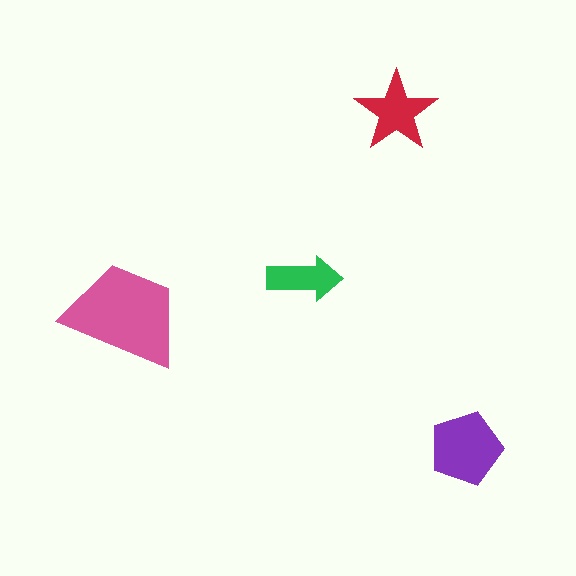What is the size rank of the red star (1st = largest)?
3rd.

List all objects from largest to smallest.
The pink trapezoid, the purple pentagon, the red star, the green arrow.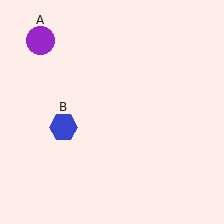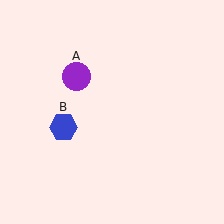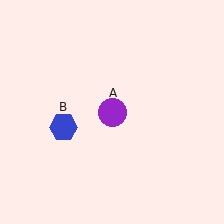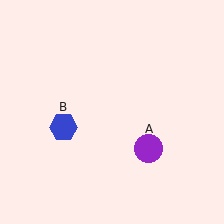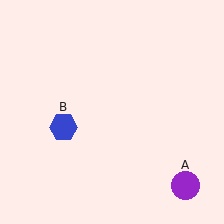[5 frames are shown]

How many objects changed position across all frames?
1 object changed position: purple circle (object A).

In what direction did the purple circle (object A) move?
The purple circle (object A) moved down and to the right.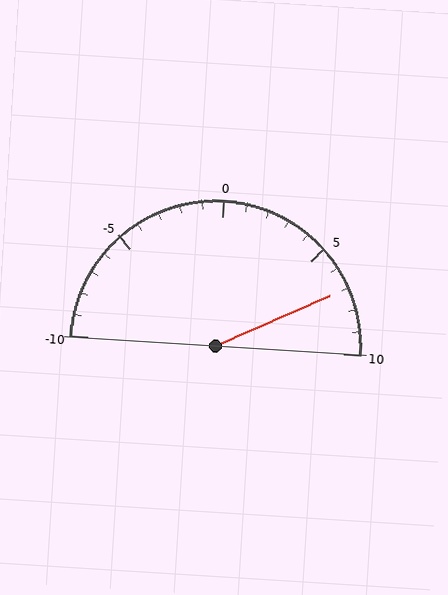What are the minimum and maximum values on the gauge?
The gauge ranges from -10 to 10.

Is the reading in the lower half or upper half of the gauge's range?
The reading is in the upper half of the range (-10 to 10).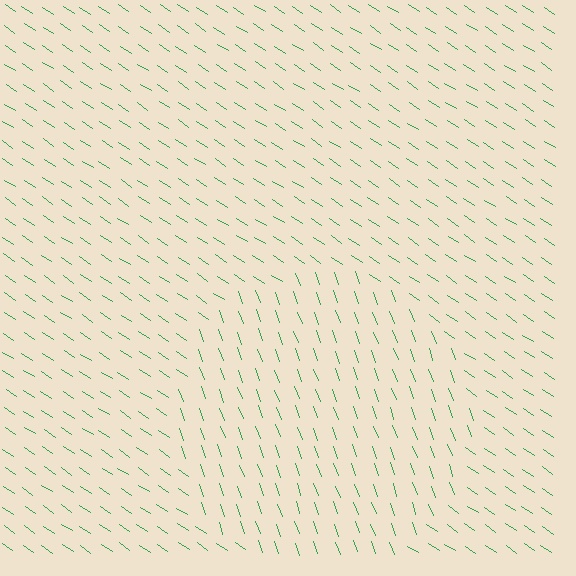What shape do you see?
I see a circle.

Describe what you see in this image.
The image is filled with small green line segments. A circle region in the image has lines oriented differently from the surrounding lines, creating a visible texture boundary.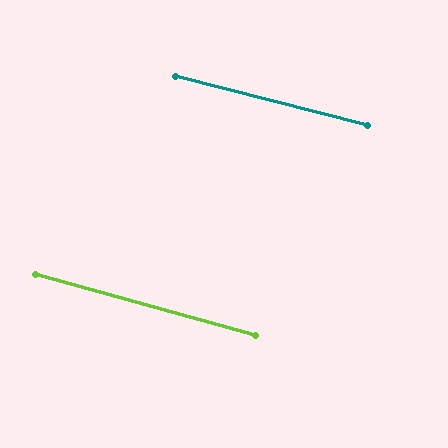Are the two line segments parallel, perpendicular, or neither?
Parallel — their directions differ by only 1.2°.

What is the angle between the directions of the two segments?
Approximately 1 degree.